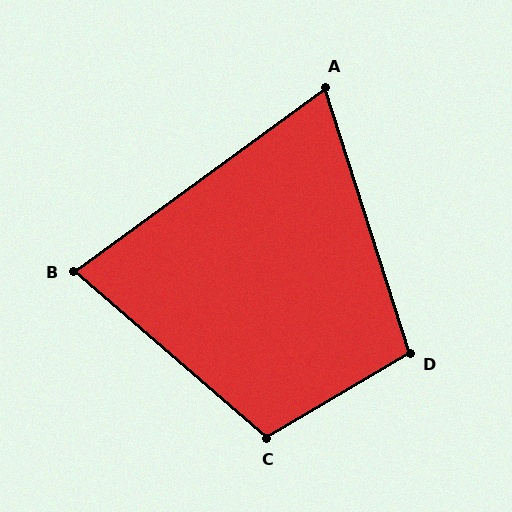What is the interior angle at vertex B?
Approximately 77 degrees (acute).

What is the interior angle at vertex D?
Approximately 103 degrees (obtuse).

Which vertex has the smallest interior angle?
A, at approximately 72 degrees.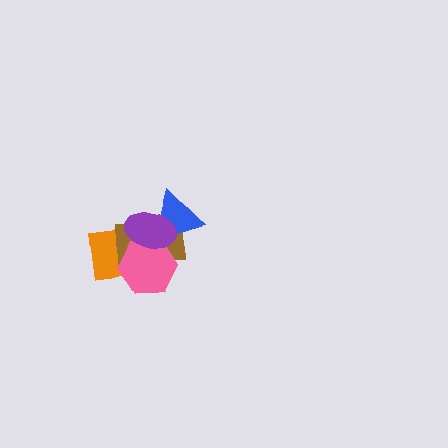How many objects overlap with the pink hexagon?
3 objects overlap with the pink hexagon.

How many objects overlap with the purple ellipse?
4 objects overlap with the purple ellipse.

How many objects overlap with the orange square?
3 objects overlap with the orange square.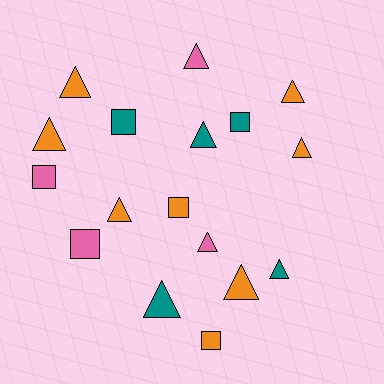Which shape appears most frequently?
Triangle, with 11 objects.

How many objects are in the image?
There are 17 objects.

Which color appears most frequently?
Orange, with 8 objects.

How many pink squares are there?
There are 2 pink squares.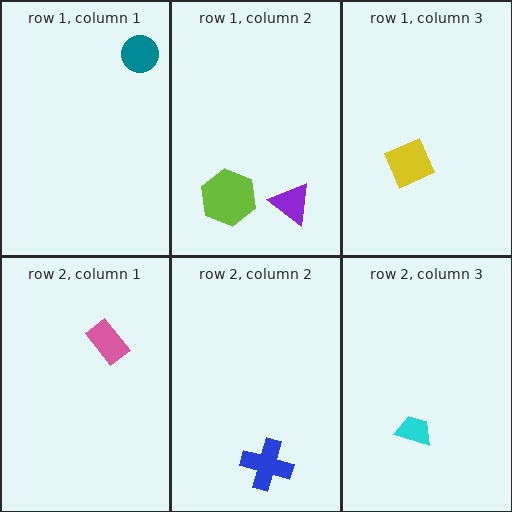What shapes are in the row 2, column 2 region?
The blue cross.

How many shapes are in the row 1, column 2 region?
2.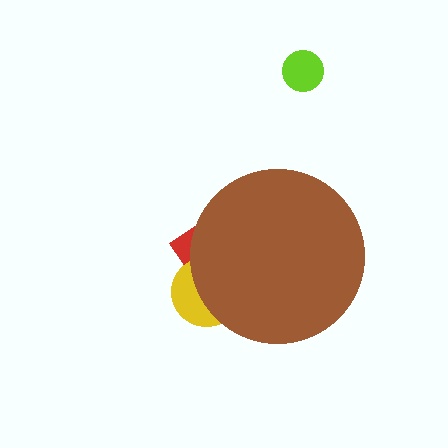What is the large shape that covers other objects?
A brown circle.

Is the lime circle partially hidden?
No, the lime circle is fully visible.